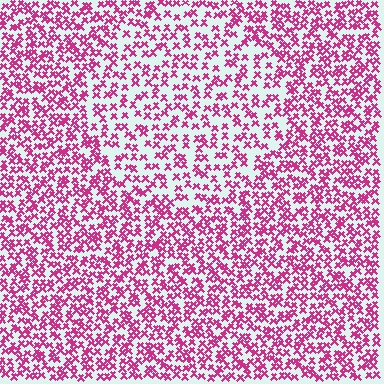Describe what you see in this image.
The image contains small magenta elements arranged at two different densities. A circle-shaped region is visible where the elements are less densely packed than the surrounding area.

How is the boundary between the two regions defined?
The boundary is defined by a change in element density (approximately 1.6x ratio). All elements are the same color, size, and shape.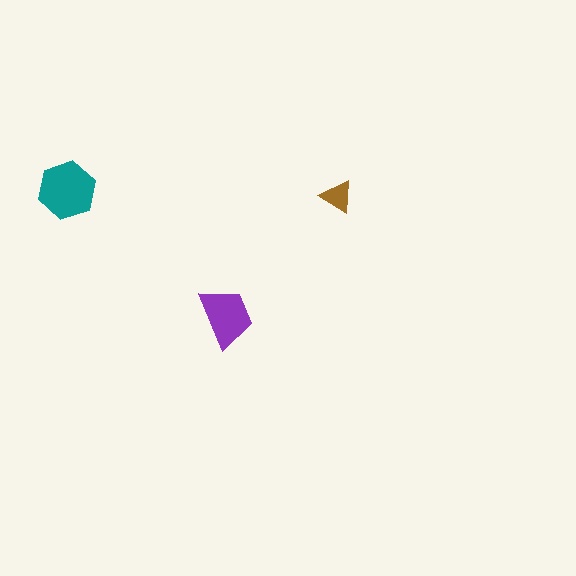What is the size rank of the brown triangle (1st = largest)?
3rd.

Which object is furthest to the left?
The teal hexagon is leftmost.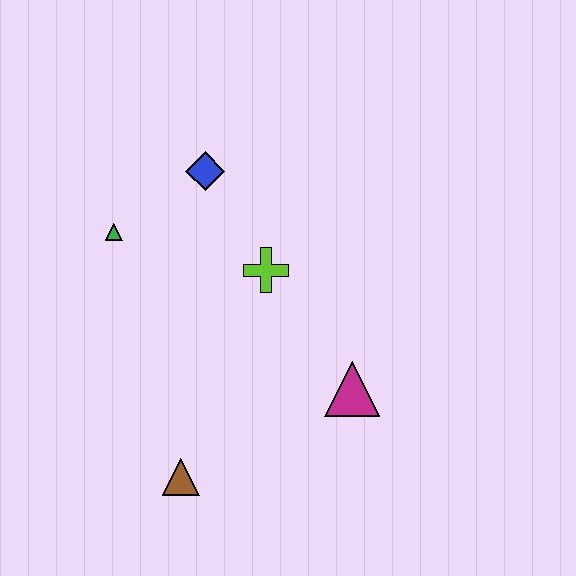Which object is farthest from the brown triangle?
The blue diamond is farthest from the brown triangle.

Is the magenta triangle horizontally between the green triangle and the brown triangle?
No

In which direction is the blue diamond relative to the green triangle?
The blue diamond is to the right of the green triangle.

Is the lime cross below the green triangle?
Yes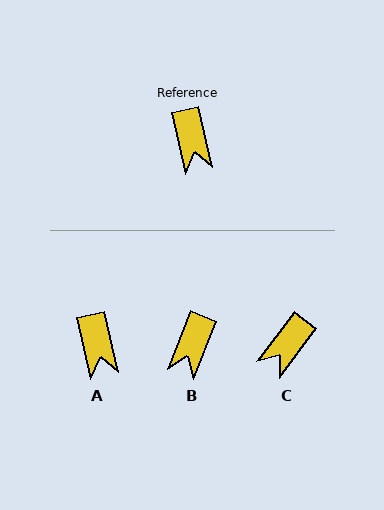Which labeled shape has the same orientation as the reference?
A.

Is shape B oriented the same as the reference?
No, it is off by about 35 degrees.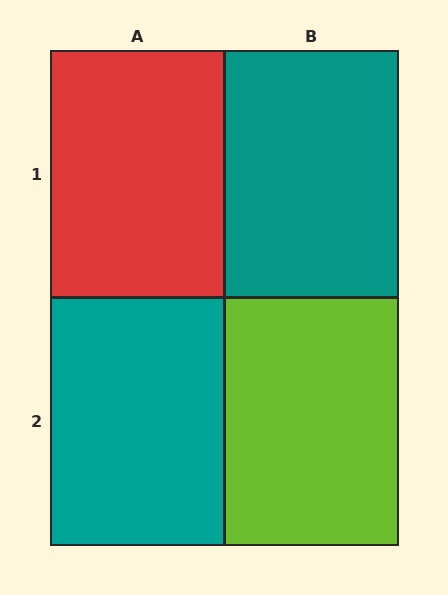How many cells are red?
1 cell is red.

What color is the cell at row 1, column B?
Teal.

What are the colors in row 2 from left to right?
Teal, lime.